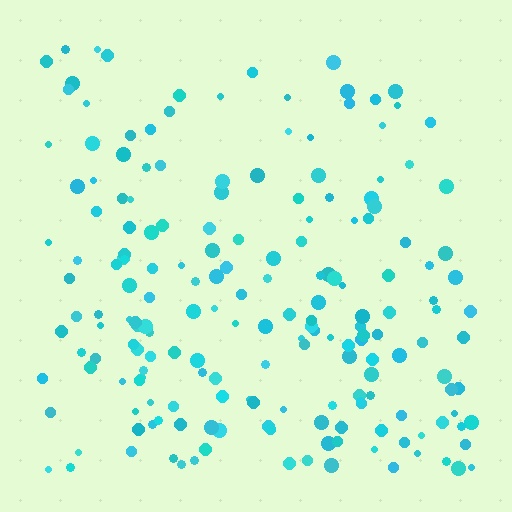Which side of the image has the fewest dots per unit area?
The top.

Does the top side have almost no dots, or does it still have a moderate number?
Still a moderate number, just noticeably fewer than the bottom.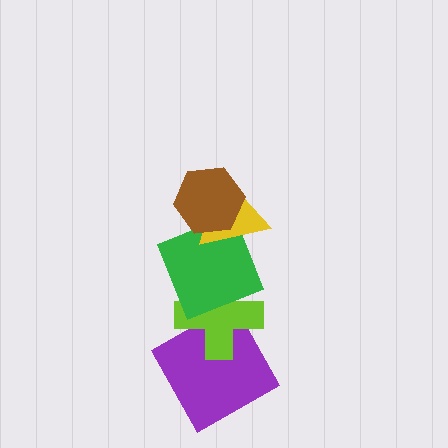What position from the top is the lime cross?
The lime cross is 4th from the top.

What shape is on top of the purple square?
The lime cross is on top of the purple square.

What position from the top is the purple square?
The purple square is 5th from the top.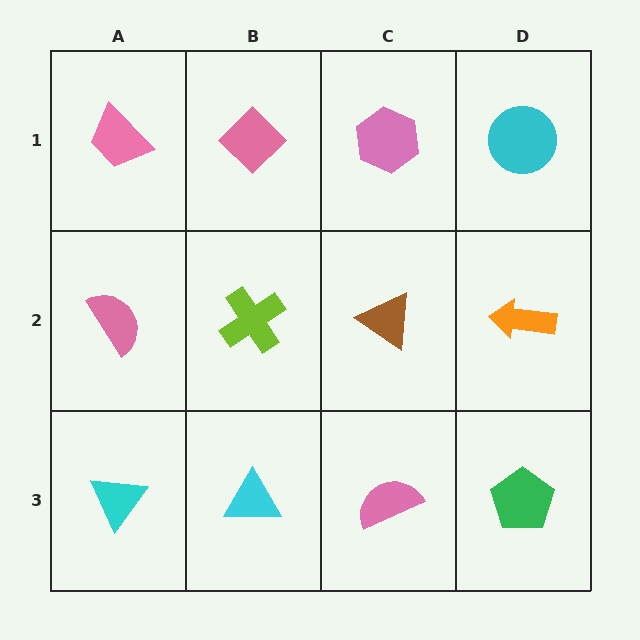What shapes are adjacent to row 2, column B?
A pink diamond (row 1, column B), a cyan triangle (row 3, column B), a pink semicircle (row 2, column A), a brown triangle (row 2, column C).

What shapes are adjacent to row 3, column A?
A pink semicircle (row 2, column A), a cyan triangle (row 3, column B).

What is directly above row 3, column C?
A brown triangle.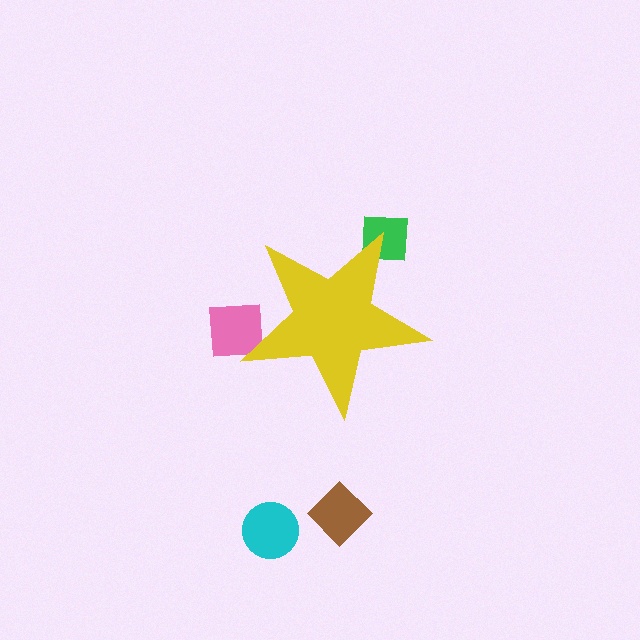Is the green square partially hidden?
Yes, the green square is partially hidden behind the yellow star.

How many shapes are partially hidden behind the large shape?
2 shapes are partially hidden.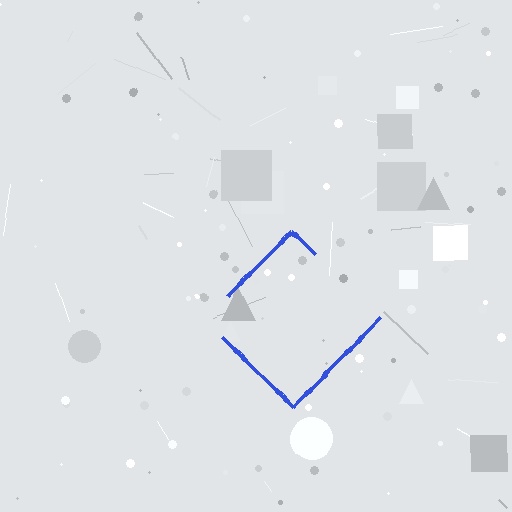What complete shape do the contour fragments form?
The contour fragments form a diamond.